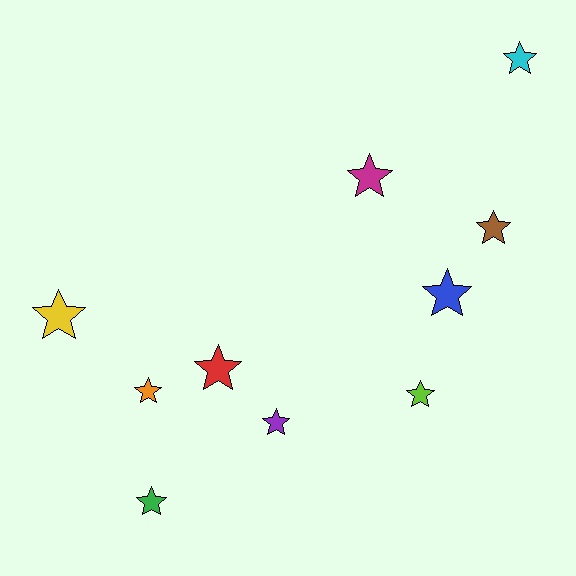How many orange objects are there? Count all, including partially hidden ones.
There is 1 orange object.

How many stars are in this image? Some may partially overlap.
There are 10 stars.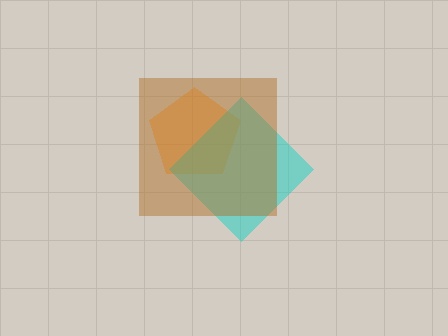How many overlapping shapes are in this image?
There are 3 overlapping shapes in the image.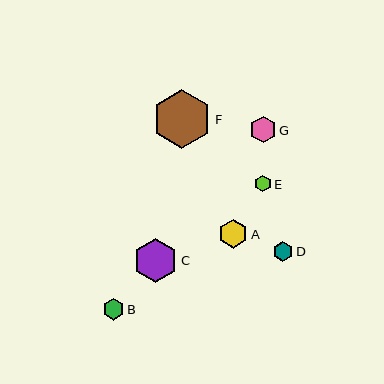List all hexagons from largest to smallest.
From largest to smallest: F, C, A, G, B, D, E.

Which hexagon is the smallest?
Hexagon E is the smallest with a size of approximately 17 pixels.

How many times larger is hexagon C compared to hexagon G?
Hexagon C is approximately 1.6 times the size of hexagon G.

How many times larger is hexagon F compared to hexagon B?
Hexagon F is approximately 2.7 times the size of hexagon B.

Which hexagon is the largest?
Hexagon F is the largest with a size of approximately 59 pixels.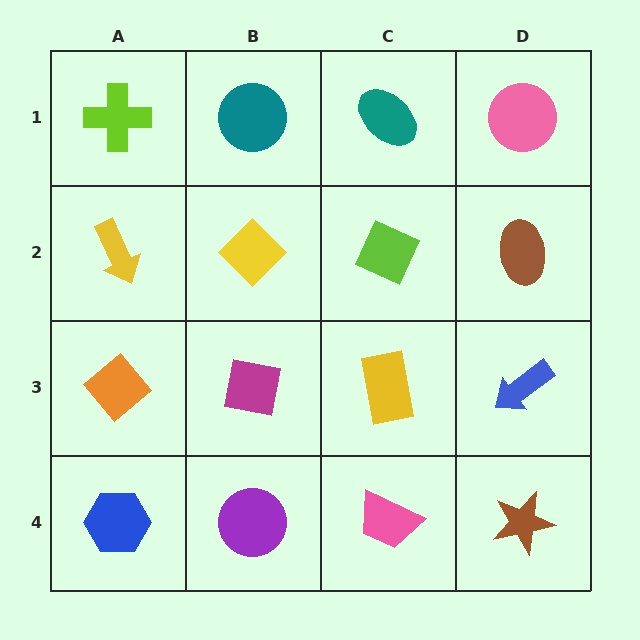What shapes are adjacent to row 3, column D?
A brown ellipse (row 2, column D), a brown star (row 4, column D), a yellow rectangle (row 3, column C).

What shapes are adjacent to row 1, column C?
A lime diamond (row 2, column C), a teal circle (row 1, column B), a pink circle (row 1, column D).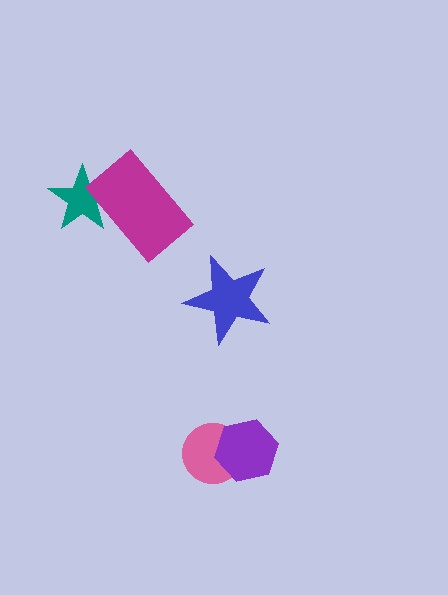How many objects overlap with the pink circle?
1 object overlaps with the pink circle.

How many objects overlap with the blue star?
0 objects overlap with the blue star.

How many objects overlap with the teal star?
1 object overlaps with the teal star.